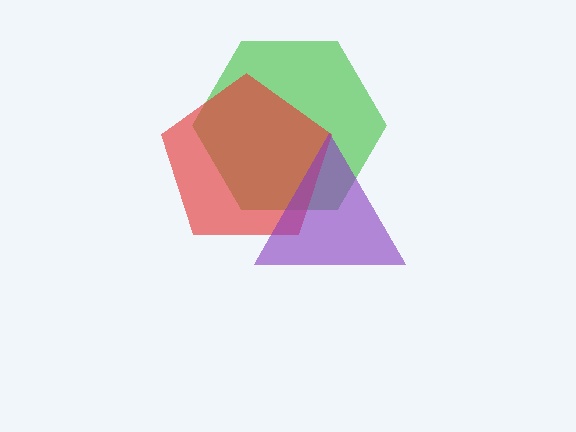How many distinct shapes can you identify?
There are 3 distinct shapes: a green hexagon, a red pentagon, a purple triangle.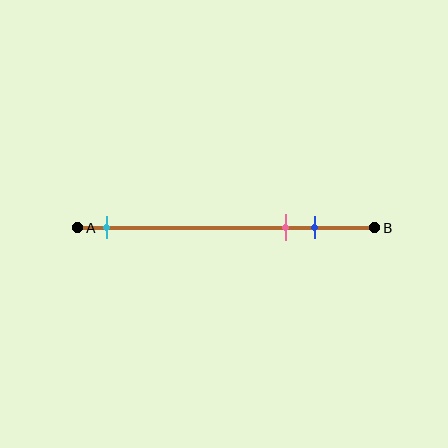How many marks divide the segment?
There are 3 marks dividing the segment.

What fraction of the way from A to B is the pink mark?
The pink mark is approximately 70% (0.7) of the way from A to B.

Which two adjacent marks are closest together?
The pink and blue marks are the closest adjacent pair.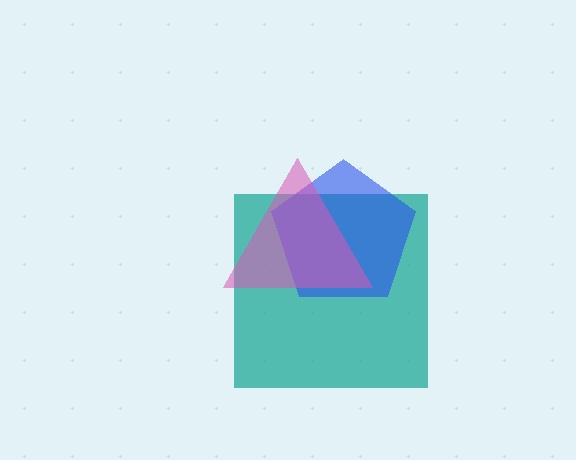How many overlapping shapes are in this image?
There are 3 overlapping shapes in the image.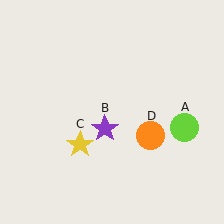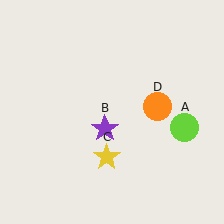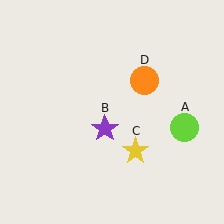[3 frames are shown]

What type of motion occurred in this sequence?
The yellow star (object C), orange circle (object D) rotated counterclockwise around the center of the scene.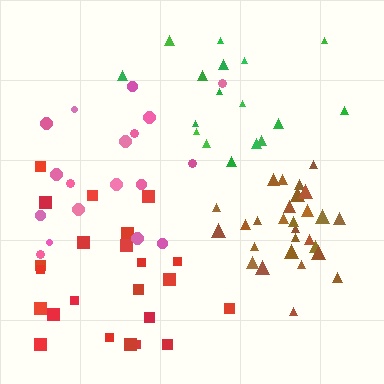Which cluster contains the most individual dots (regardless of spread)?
Brown (28).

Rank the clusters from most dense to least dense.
brown, red, green, pink.